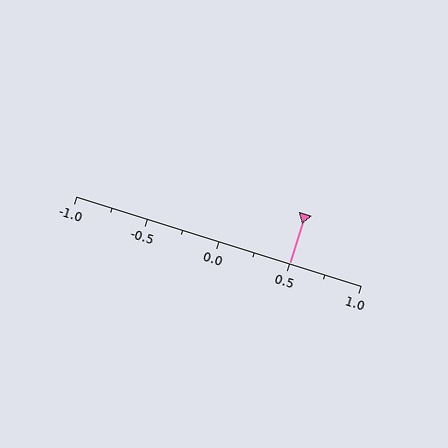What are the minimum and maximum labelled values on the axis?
The axis runs from -1.0 to 1.0.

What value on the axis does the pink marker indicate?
The marker indicates approximately 0.5.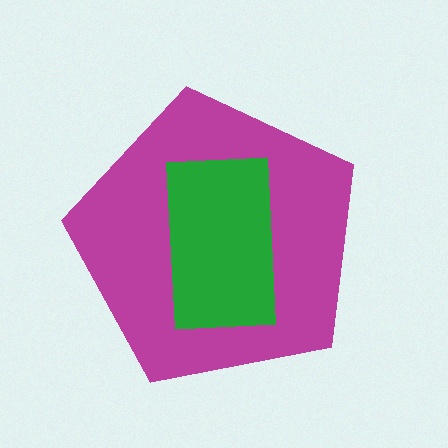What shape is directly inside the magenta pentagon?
The green rectangle.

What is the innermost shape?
The green rectangle.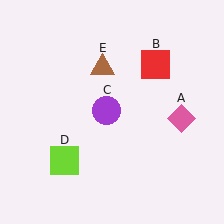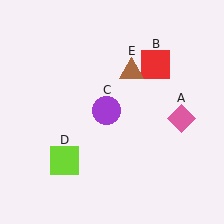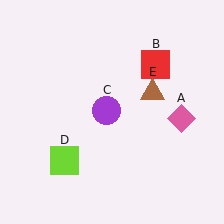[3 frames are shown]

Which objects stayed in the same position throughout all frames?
Pink diamond (object A) and red square (object B) and purple circle (object C) and lime square (object D) remained stationary.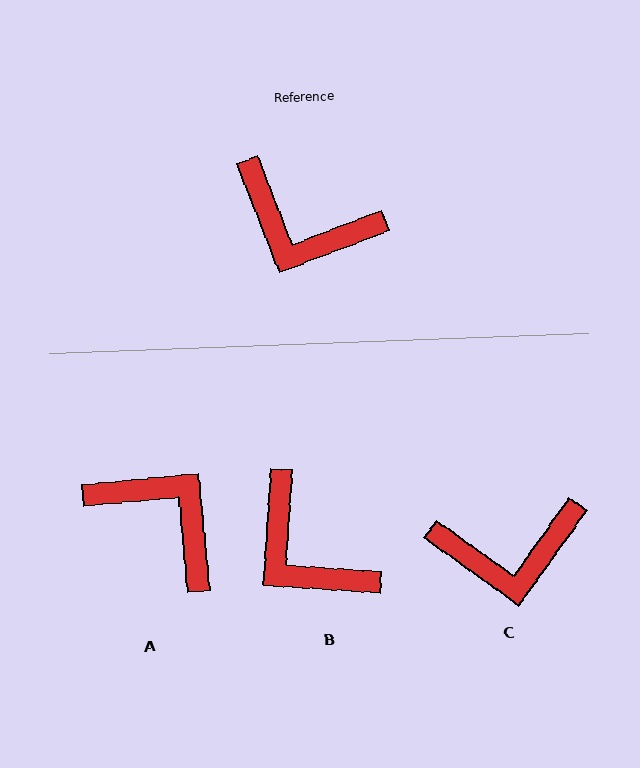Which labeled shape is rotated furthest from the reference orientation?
A, about 164 degrees away.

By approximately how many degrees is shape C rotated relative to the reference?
Approximately 33 degrees counter-clockwise.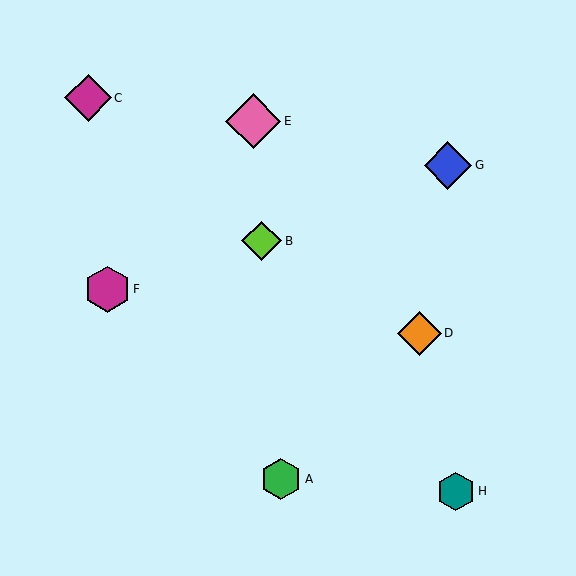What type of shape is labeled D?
Shape D is an orange diamond.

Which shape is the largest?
The pink diamond (labeled E) is the largest.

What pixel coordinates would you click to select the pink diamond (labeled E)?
Click at (253, 121) to select the pink diamond E.